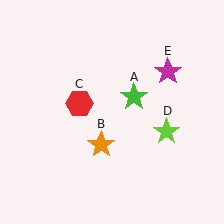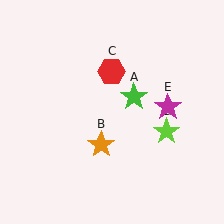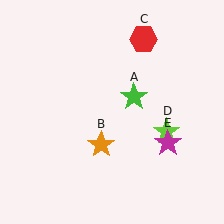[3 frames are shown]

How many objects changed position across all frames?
2 objects changed position: red hexagon (object C), magenta star (object E).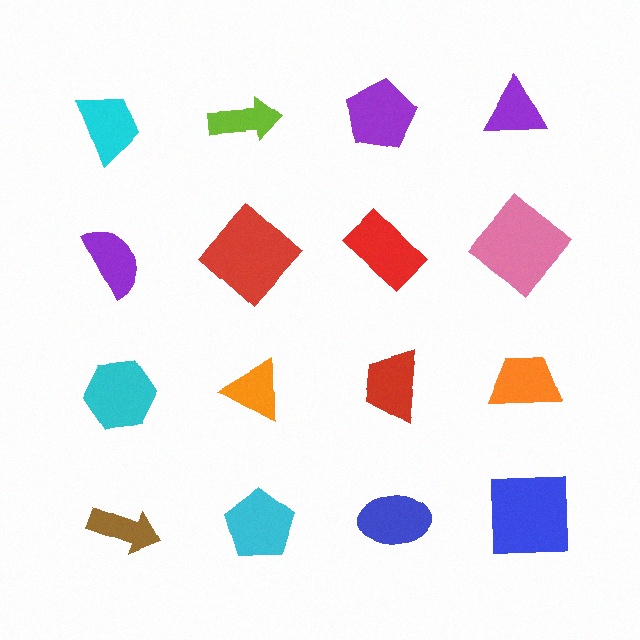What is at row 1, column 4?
A purple triangle.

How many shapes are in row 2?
4 shapes.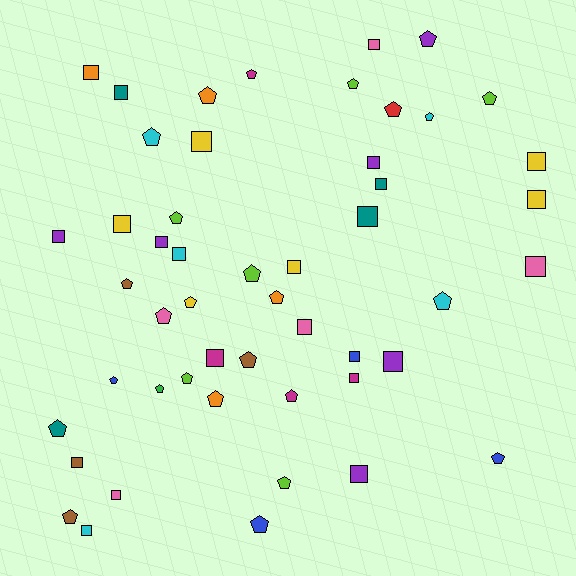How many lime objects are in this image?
There are 6 lime objects.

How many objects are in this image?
There are 50 objects.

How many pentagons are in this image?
There are 26 pentagons.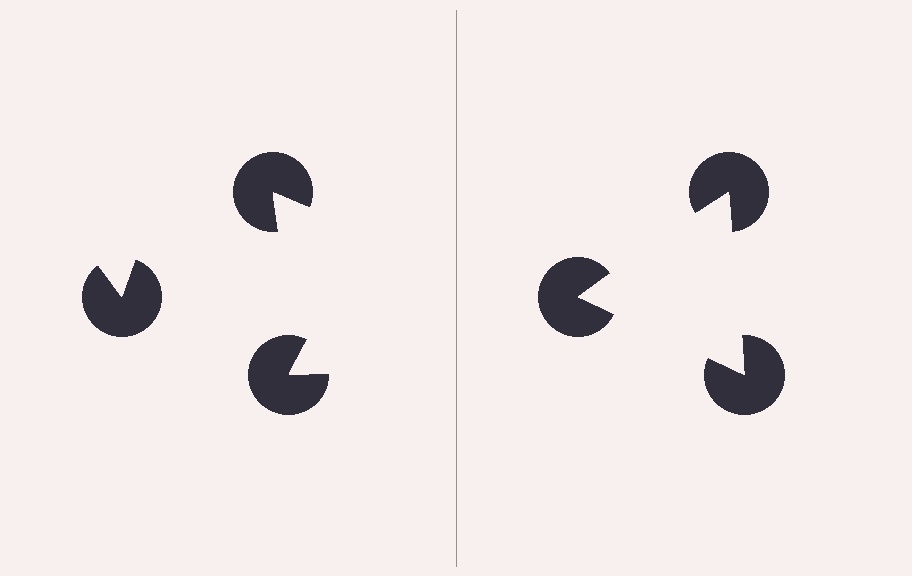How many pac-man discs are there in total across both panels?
6 — 3 on each side.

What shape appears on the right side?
An illusory triangle.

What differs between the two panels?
The pac-man discs are positioned identically on both sides; only the wedge orientations differ. On the right they align to a triangle; on the left they are misaligned.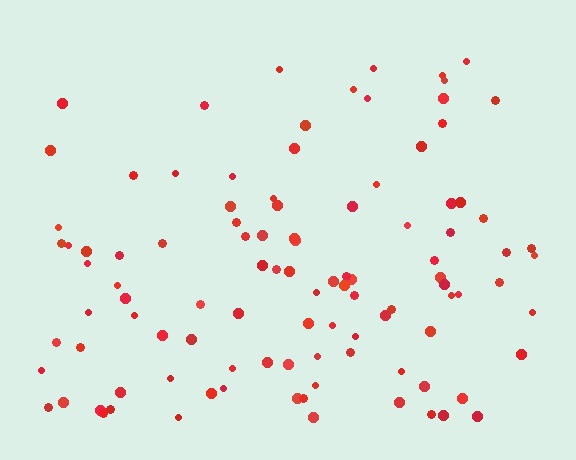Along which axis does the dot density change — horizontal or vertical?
Vertical.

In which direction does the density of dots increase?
From top to bottom, with the bottom side densest.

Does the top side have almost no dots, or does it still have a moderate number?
Still a moderate number, just noticeably fewer than the bottom.